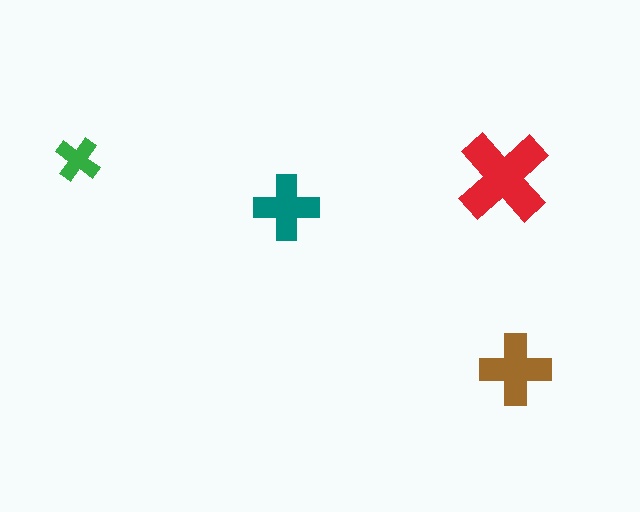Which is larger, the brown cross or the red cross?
The red one.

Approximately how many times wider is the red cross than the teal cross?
About 1.5 times wider.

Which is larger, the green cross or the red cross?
The red one.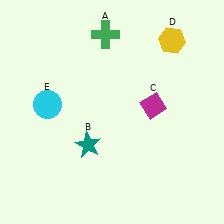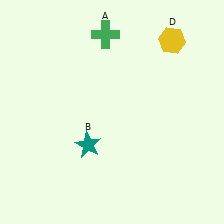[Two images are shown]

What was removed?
The magenta diamond (C), the cyan circle (E) were removed in Image 2.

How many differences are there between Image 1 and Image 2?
There are 2 differences between the two images.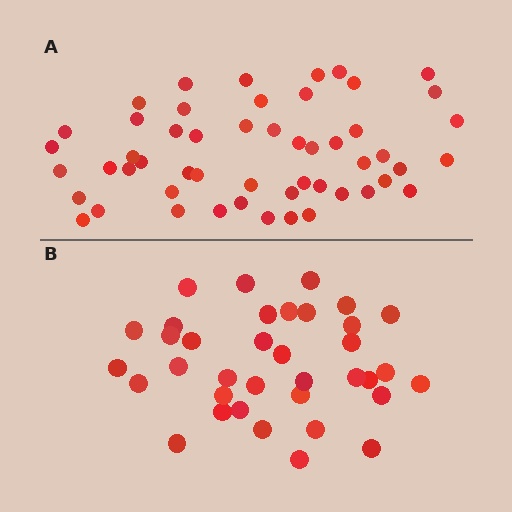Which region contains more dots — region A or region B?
Region A (the top region) has more dots.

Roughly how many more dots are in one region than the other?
Region A has approximately 15 more dots than region B.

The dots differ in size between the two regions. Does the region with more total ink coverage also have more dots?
No. Region B has more total ink coverage because its dots are larger, but region A actually contains more individual dots. Total area can be misleading — the number of items is what matters here.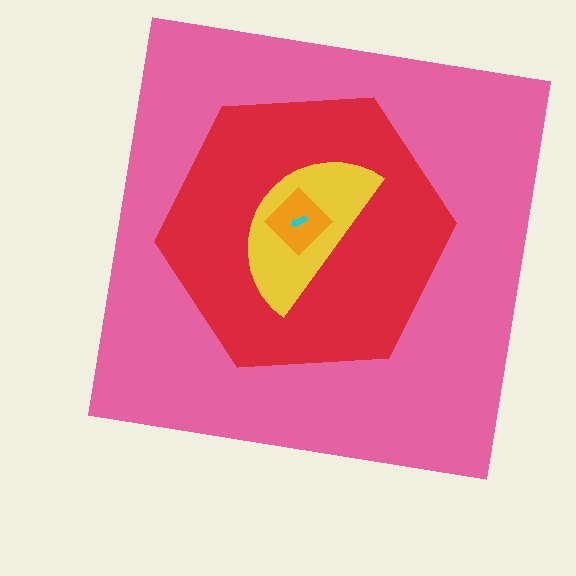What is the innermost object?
The cyan arrow.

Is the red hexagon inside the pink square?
Yes.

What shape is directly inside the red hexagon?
The yellow semicircle.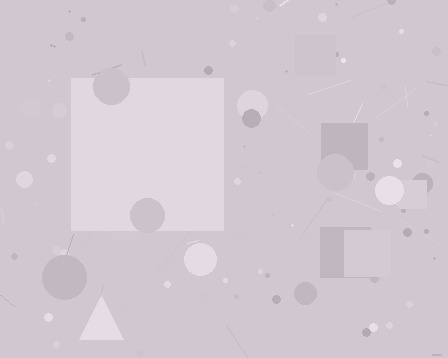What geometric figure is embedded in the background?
A square is embedded in the background.